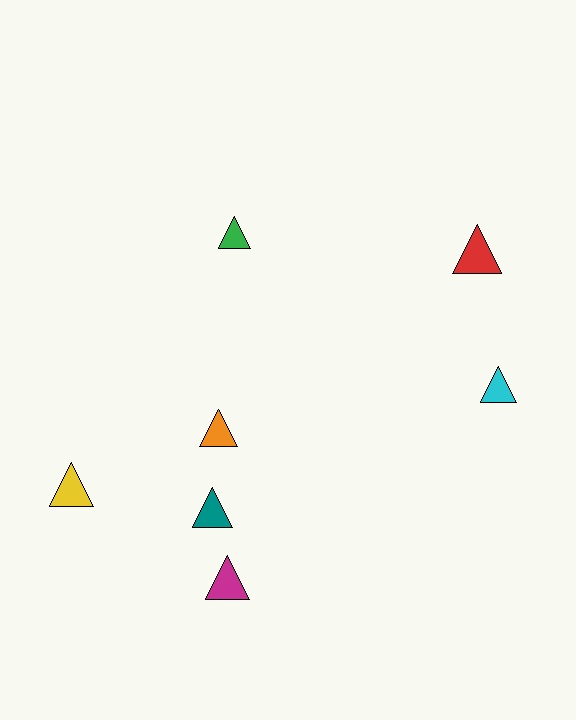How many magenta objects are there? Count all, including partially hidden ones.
There is 1 magenta object.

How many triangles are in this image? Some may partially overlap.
There are 7 triangles.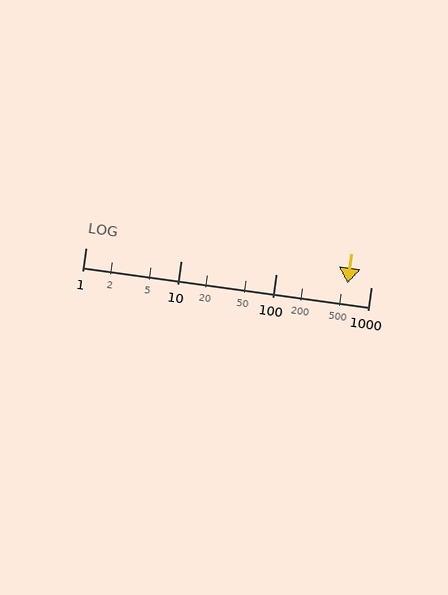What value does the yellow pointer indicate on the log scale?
The pointer indicates approximately 570.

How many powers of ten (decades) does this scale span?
The scale spans 3 decades, from 1 to 1000.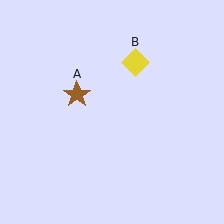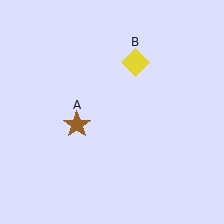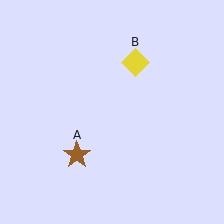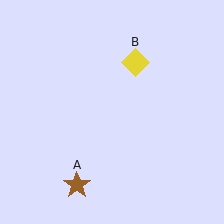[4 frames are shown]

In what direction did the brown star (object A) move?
The brown star (object A) moved down.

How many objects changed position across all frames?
1 object changed position: brown star (object A).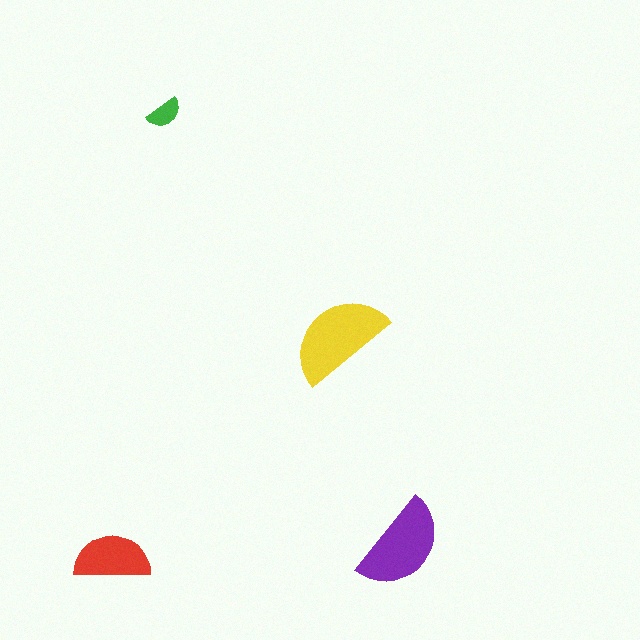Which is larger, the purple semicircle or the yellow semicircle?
The yellow one.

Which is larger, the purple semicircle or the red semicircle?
The purple one.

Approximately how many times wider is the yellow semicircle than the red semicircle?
About 1.5 times wider.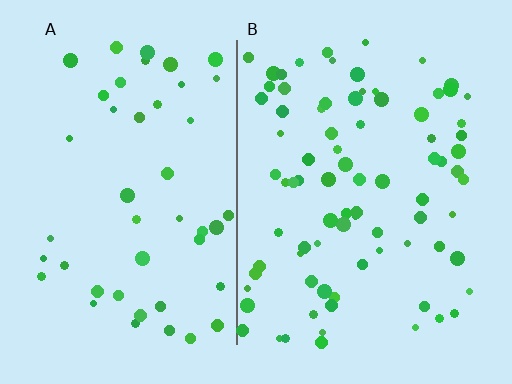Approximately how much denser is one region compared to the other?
Approximately 1.8× — region B over region A.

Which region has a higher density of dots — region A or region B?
B (the right).